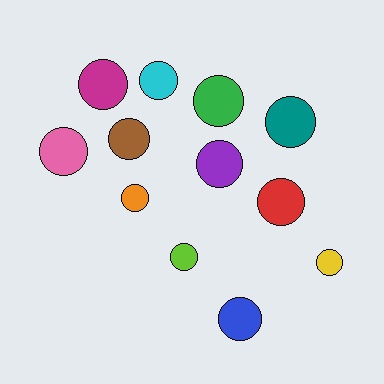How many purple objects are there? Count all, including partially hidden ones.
There is 1 purple object.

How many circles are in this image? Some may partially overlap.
There are 12 circles.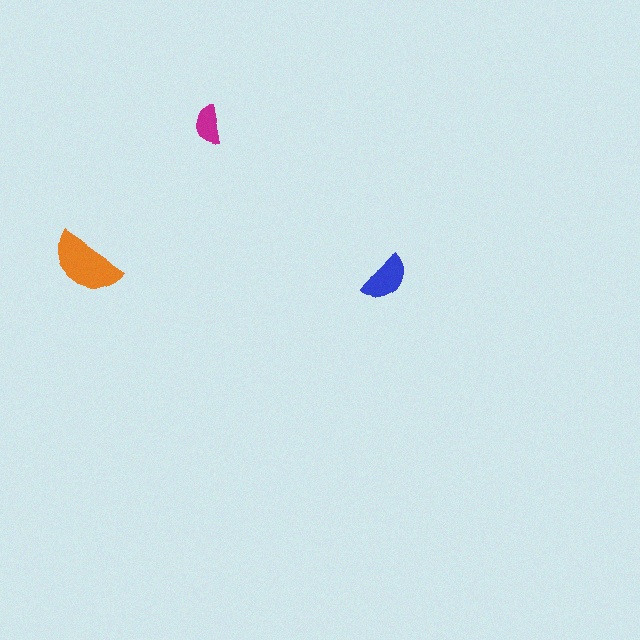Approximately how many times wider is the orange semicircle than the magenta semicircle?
About 2 times wider.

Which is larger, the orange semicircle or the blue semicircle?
The orange one.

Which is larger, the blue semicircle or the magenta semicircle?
The blue one.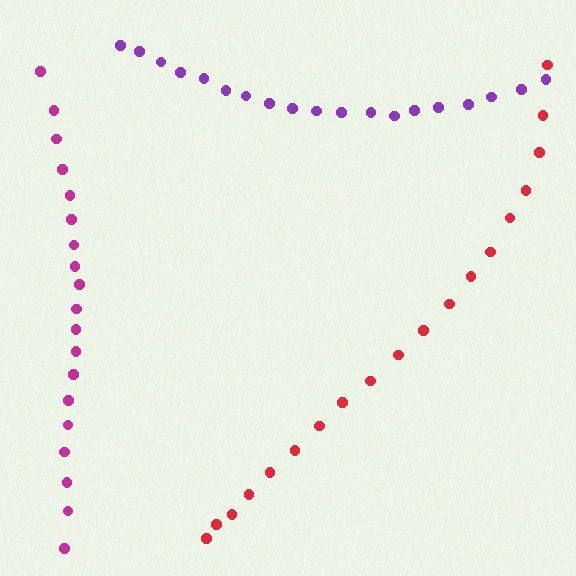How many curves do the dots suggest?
There are 3 distinct paths.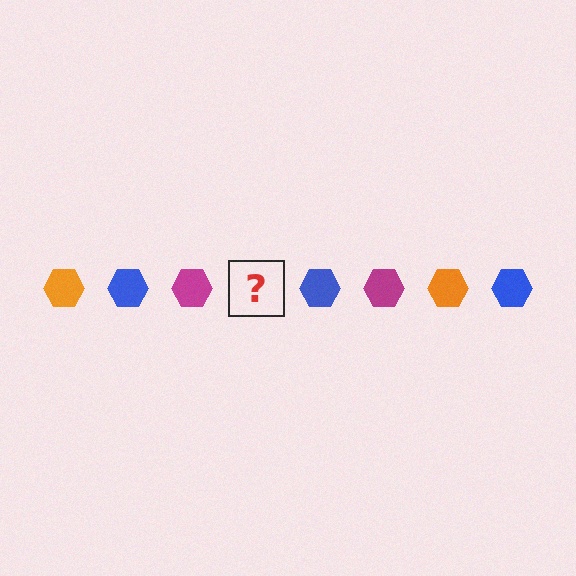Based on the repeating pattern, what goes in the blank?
The blank should be an orange hexagon.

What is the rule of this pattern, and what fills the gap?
The rule is that the pattern cycles through orange, blue, magenta hexagons. The gap should be filled with an orange hexagon.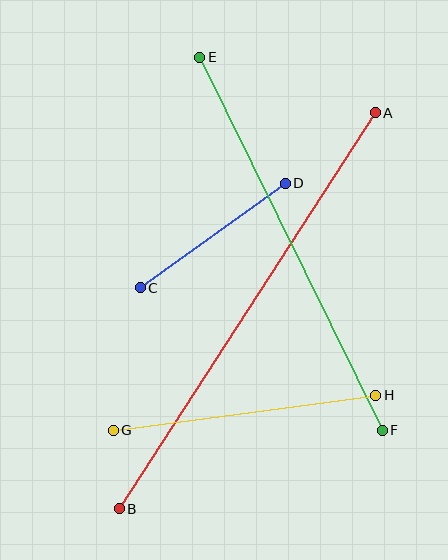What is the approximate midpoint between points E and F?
The midpoint is at approximately (291, 244) pixels.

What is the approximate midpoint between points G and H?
The midpoint is at approximately (245, 413) pixels.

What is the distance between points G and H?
The distance is approximately 265 pixels.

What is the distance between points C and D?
The distance is approximately 178 pixels.